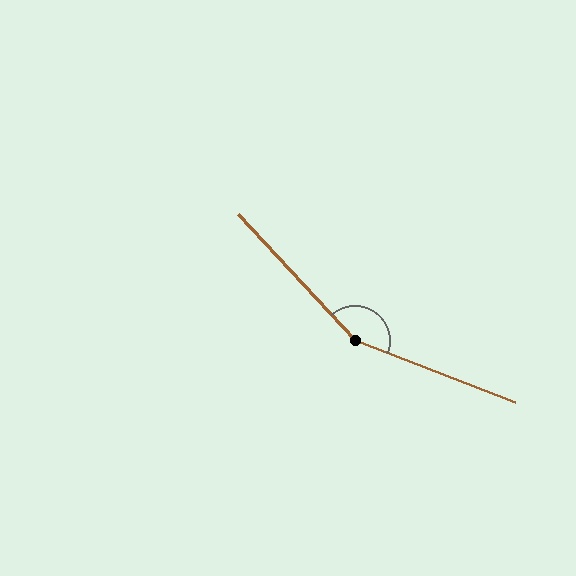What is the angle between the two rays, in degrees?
Approximately 154 degrees.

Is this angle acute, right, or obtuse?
It is obtuse.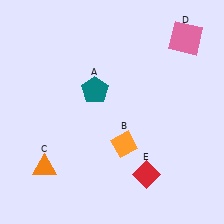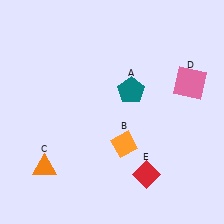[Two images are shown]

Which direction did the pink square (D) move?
The pink square (D) moved down.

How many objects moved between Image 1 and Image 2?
2 objects moved between the two images.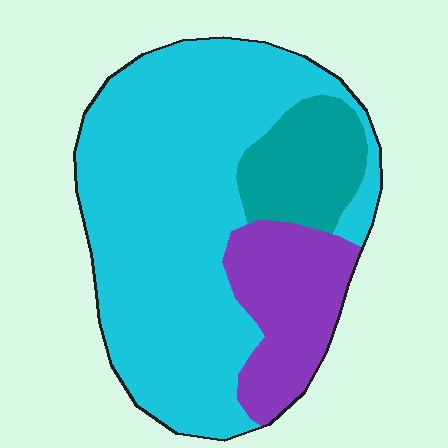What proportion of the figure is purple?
Purple takes up about one fifth (1/5) of the figure.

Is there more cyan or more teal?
Cyan.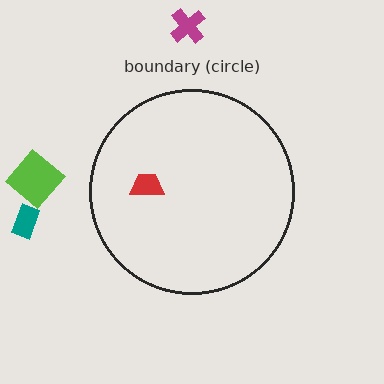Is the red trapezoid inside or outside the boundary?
Inside.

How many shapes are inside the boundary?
1 inside, 3 outside.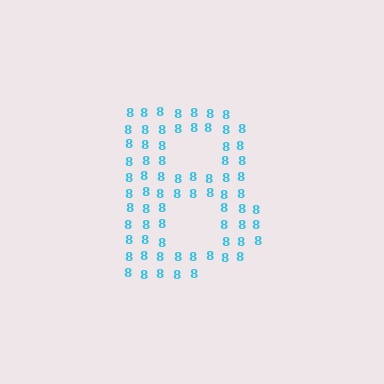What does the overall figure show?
The overall figure shows the letter B.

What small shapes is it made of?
It is made of small digit 8's.